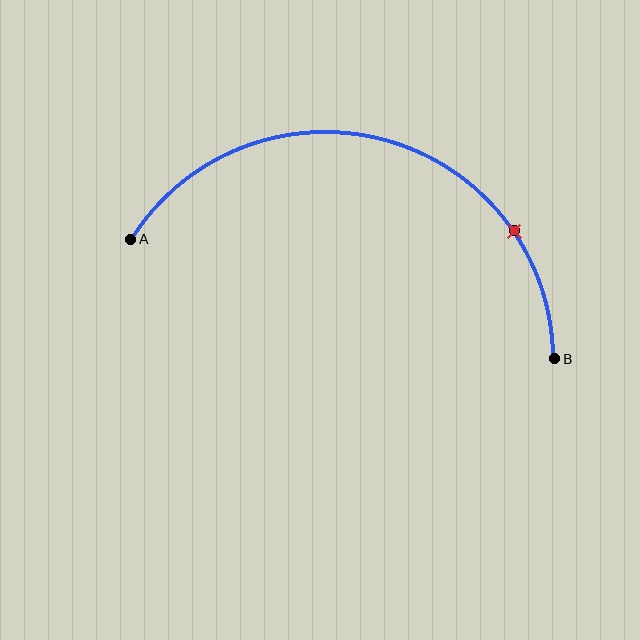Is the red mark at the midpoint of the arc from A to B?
No. The red mark lies on the arc but is closer to endpoint B. The arc midpoint would be at the point on the curve equidistant along the arc from both A and B.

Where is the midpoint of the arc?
The arc midpoint is the point on the curve farthest from the straight line joining A and B. It sits above that line.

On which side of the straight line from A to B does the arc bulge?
The arc bulges above the straight line connecting A and B.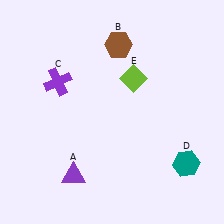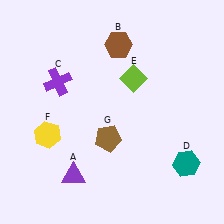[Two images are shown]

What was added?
A yellow hexagon (F), a brown pentagon (G) were added in Image 2.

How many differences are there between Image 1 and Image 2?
There are 2 differences between the two images.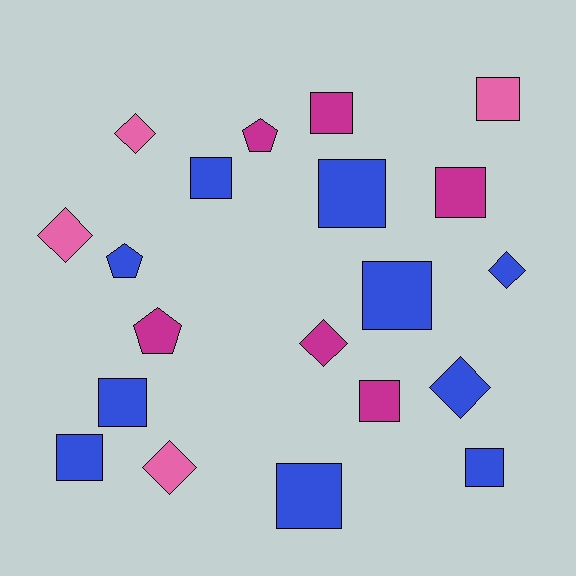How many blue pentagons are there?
There is 1 blue pentagon.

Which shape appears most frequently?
Square, with 11 objects.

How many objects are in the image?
There are 20 objects.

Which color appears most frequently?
Blue, with 10 objects.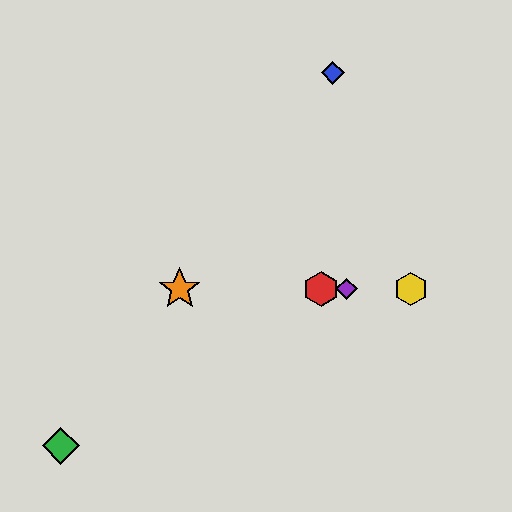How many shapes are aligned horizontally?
4 shapes (the red hexagon, the yellow hexagon, the purple diamond, the orange star) are aligned horizontally.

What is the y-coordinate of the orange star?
The orange star is at y≈289.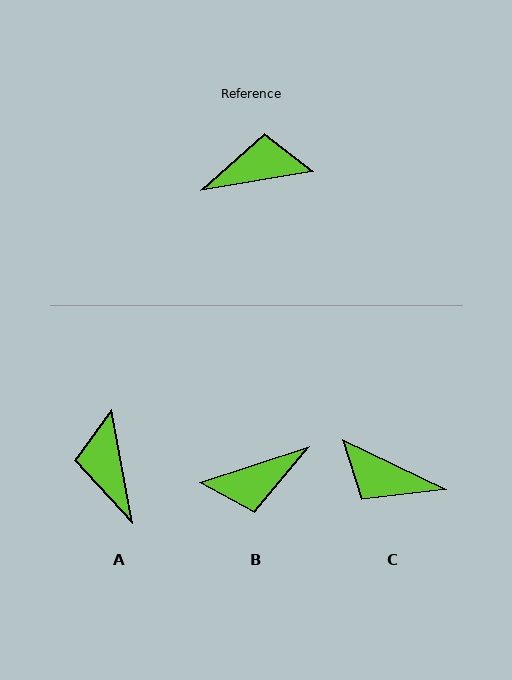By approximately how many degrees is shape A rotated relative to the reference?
Approximately 91 degrees counter-clockwise.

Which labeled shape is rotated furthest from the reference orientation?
B, about 171 degrees away.